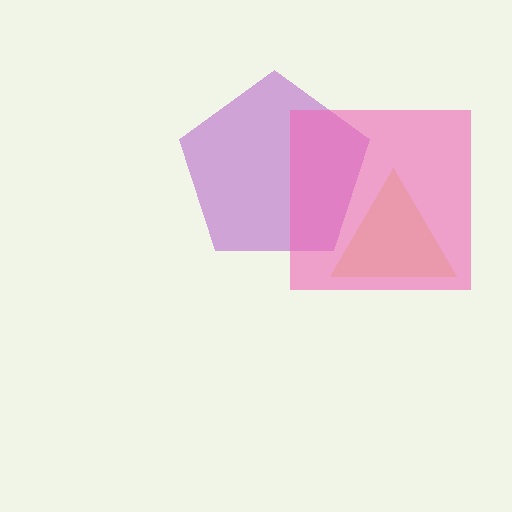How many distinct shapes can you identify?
There are 3 distinct shapes: a yellow triangle, a purple pentagon, a pink square.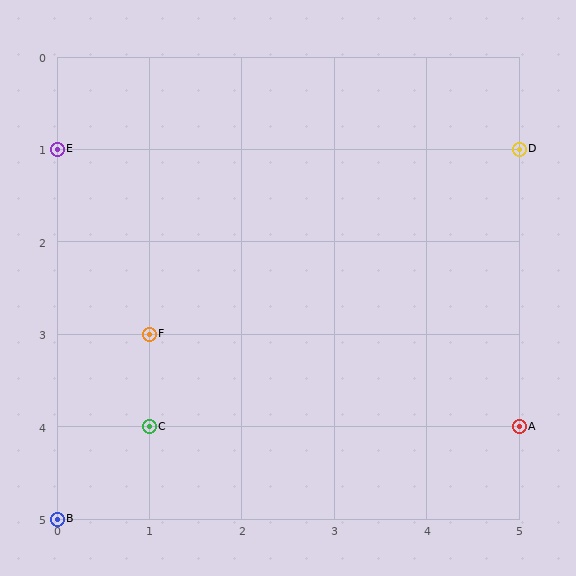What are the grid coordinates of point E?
Point E is at grid coordinates (0, 1).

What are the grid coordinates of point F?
Point F is at grid coordinates (1, 3).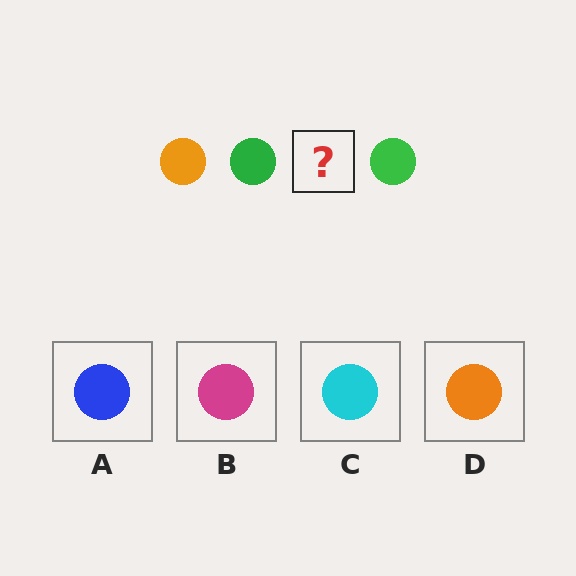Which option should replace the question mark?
Option D.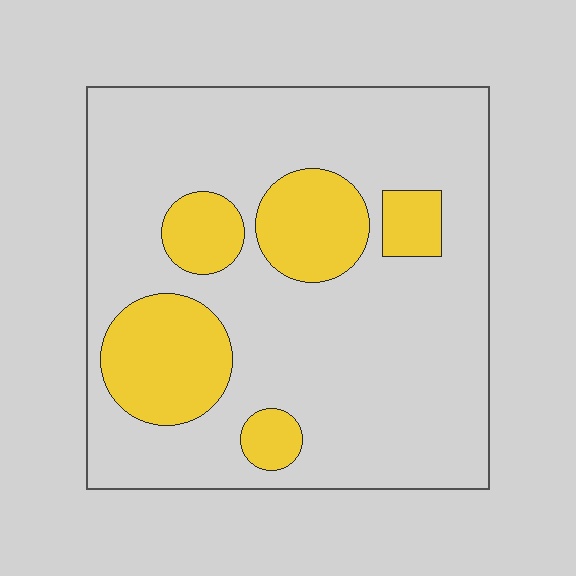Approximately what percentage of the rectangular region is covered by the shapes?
Approximately 25%.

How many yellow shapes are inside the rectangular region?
5.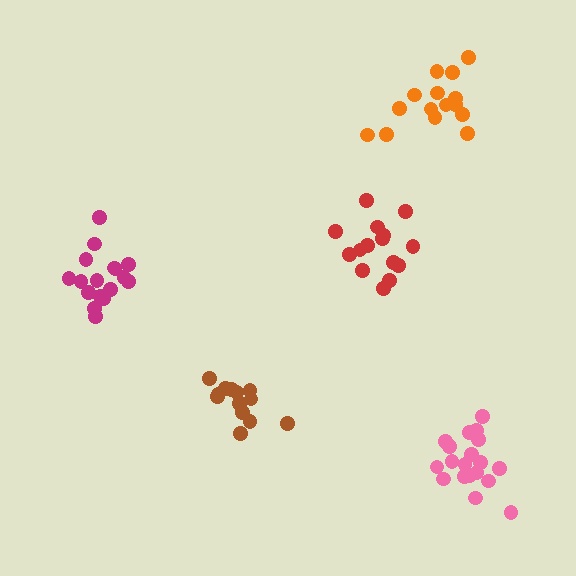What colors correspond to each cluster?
The clusters are colored: magenta, brown, pink, red, orange.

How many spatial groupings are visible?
There are 5 spatial groupings.